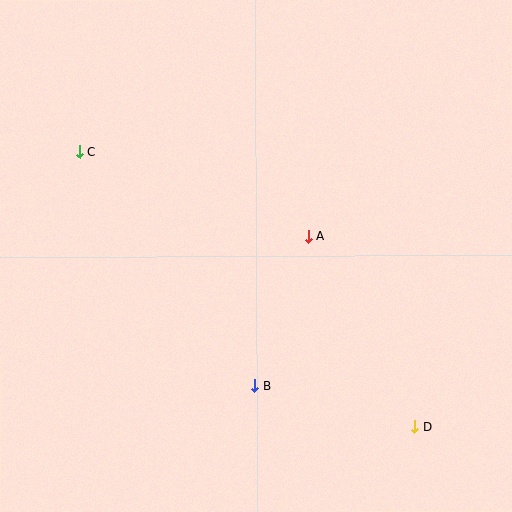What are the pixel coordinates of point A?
Point A is at (308, 236).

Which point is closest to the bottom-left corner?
Point B is closest to the bottom-left corner.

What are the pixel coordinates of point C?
Point C is at (80, 152).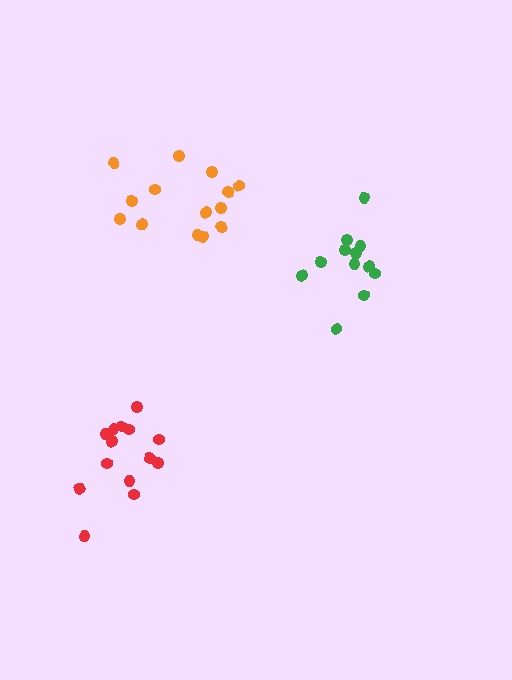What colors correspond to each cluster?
The clusters are colored: orange, red, green.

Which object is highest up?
The orange cluster is topmost.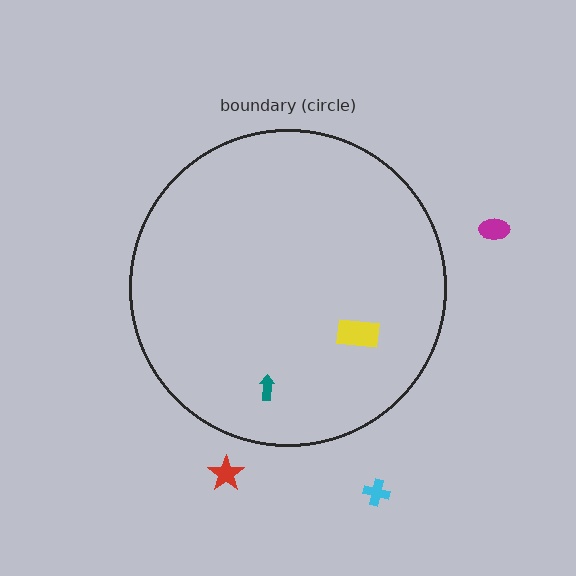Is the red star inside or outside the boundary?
Outside.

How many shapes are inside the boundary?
2 inside, 3 outside.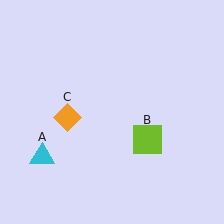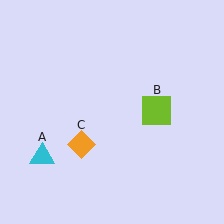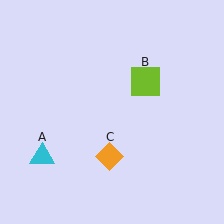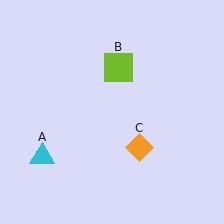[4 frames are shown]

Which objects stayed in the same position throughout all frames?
Cyan triangle (object A) remained stationary.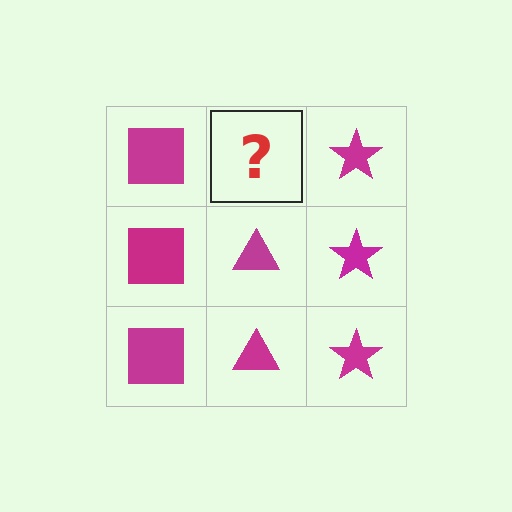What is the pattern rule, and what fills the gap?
The rule is that each column has a consistent shape. The gap should be filled with a magenta triangle.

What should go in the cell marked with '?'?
The missing cell should contain a magenta triangle.